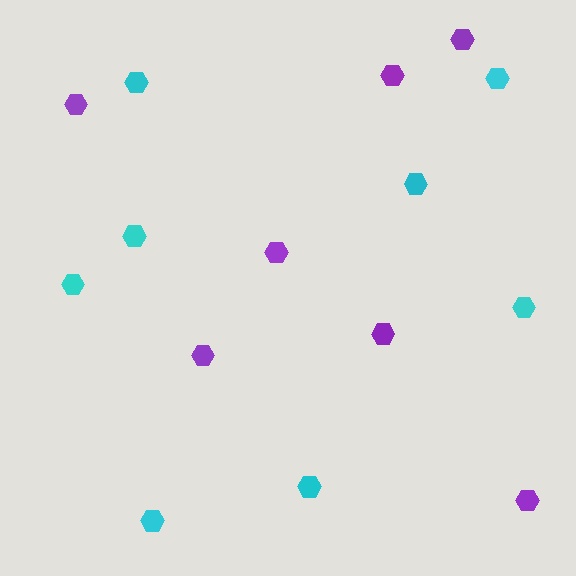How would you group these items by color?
There are 2 groups: one group of purple hexagons (7) and one group of cyan hexagons (8).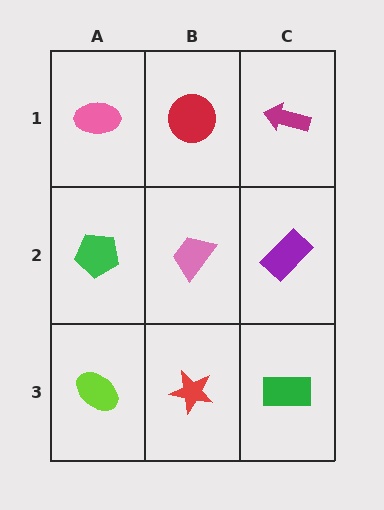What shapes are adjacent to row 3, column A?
A green pentagon (row 2, column A), a red star (row 3, column B).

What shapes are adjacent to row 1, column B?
A pink trapezoid (row 2, column B), a pink ellipse (row 1, column A), a magenta arrow (row 1, column C).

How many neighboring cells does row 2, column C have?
3.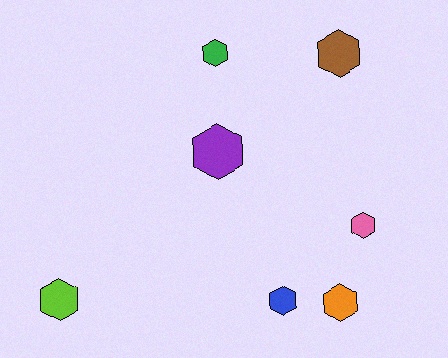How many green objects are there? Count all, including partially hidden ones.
There is 1 green object.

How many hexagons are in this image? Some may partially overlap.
There are 7 hexagons.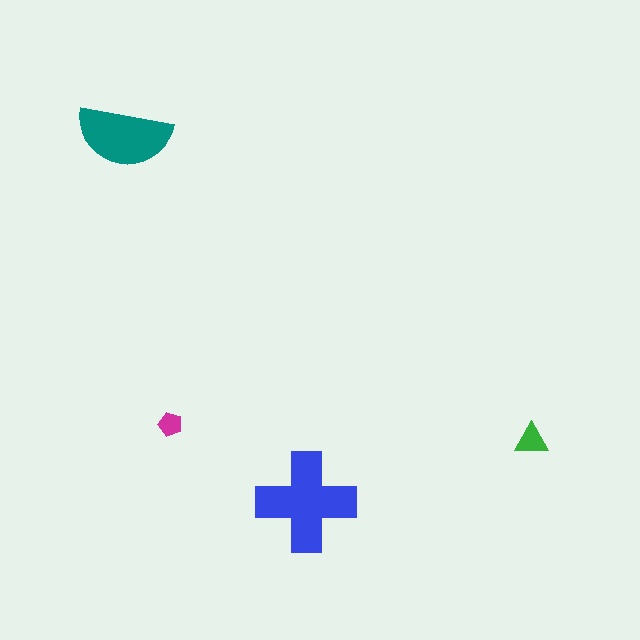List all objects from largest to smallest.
The blue cross, the teal semicircle, the green triangle, the magenta pentagon.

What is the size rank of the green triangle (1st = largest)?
3rd.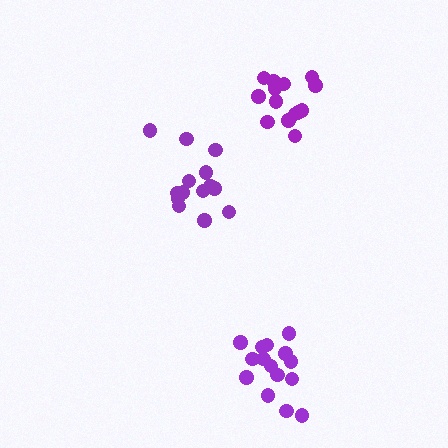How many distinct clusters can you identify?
There are 3 distinct clusters.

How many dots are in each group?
Group 1: 14 dots, Group 2: 15 dots, Group 3: 14 dots (43 total).